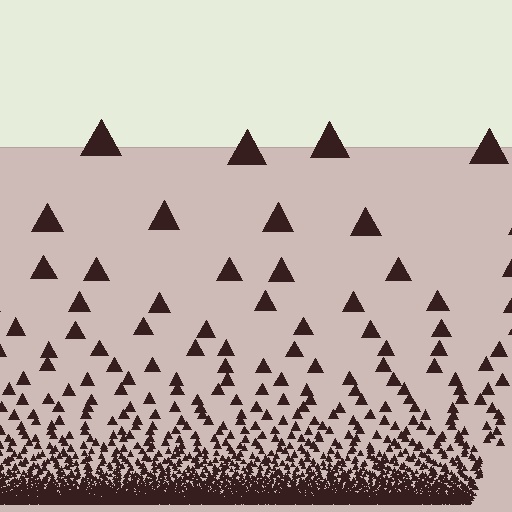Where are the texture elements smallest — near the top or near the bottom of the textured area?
Near the bottom.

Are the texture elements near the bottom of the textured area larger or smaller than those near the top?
Smaller. The gradient is inverted — elements near the bottom are smaller and denser.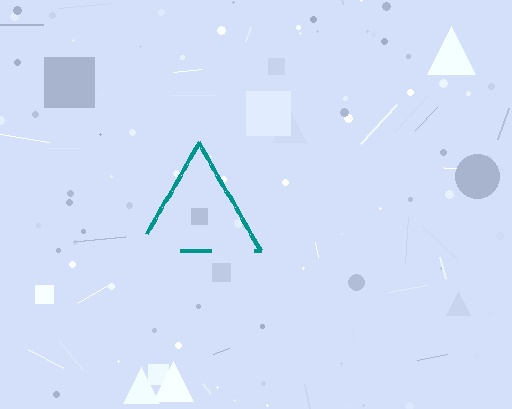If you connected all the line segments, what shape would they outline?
They would outline a triangle.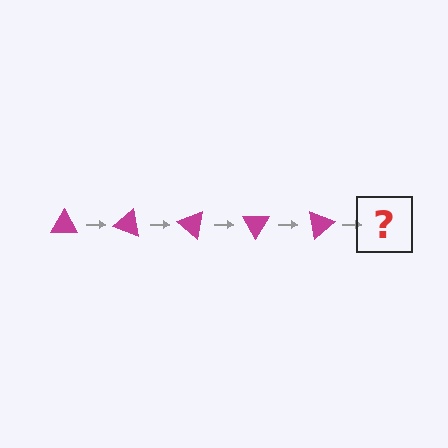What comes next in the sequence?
The next element should be a magenta triangle rotated 100 degrees.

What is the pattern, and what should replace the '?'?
The pattern is that the triangle rotates 20 degrees each step. The '?' should be a magenta triangle rotated 100 degrees.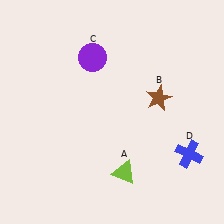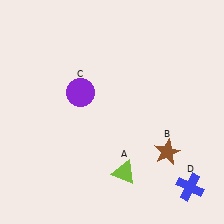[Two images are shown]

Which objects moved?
The objects that moved are: the brown star (B), the purple circle (C), the blue cross (D).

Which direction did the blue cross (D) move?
The blue cross (D) moved down.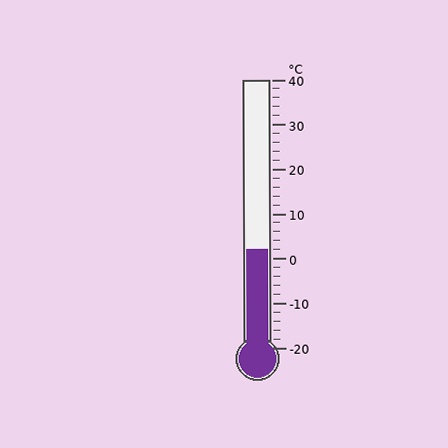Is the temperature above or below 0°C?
The temperature is above 0°C.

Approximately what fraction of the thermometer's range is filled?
The thermometer is filled to approximately 35% of its range.